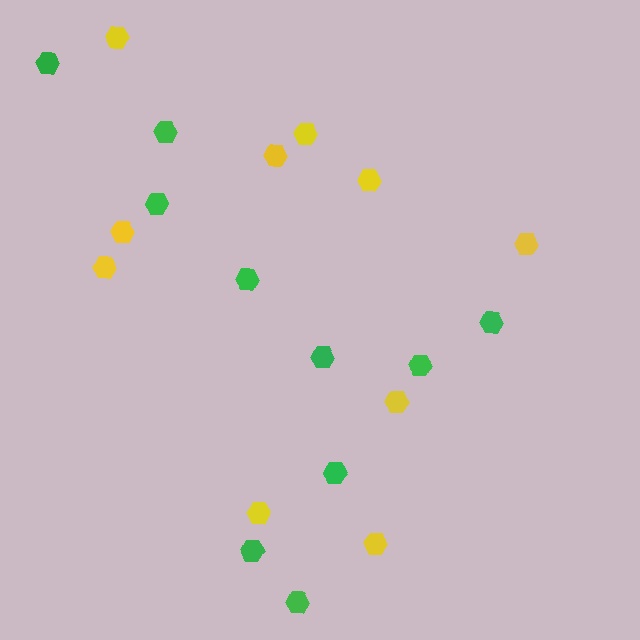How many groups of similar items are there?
There are 2 groups: one group of green hexagons (10) and one group of yellow hexagons (10).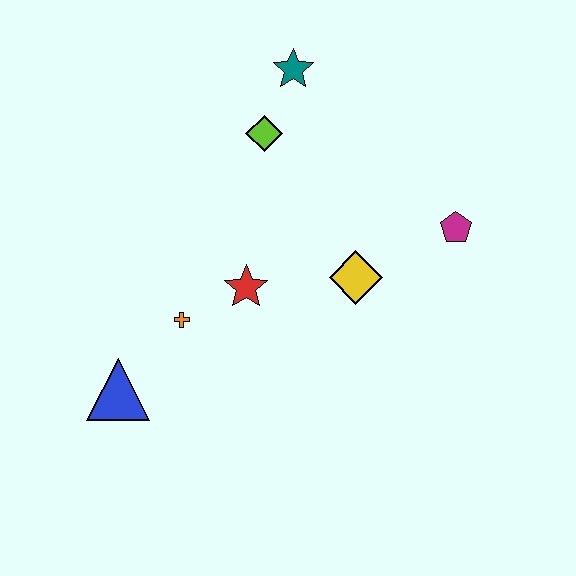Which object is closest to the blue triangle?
The orange cross is closest to the blue triangle.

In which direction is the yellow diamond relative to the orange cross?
The yellow diamond is to the right of the orange cross.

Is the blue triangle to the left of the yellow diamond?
Yes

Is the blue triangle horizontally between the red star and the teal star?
No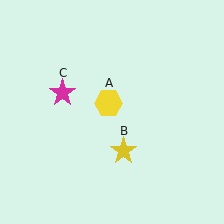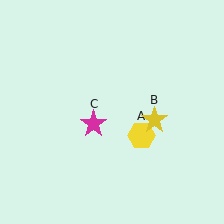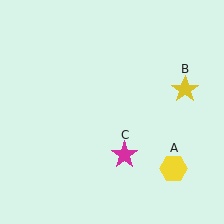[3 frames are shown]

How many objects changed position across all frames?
3 objects changed position: yellow hexagon (object A), yellow star (object B), magenta star (object C).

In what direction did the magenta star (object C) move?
The magenta star (object C) moved down and to the right.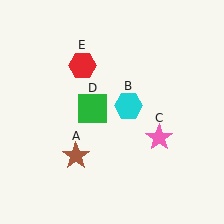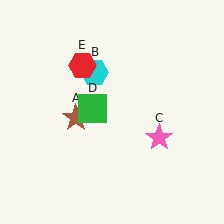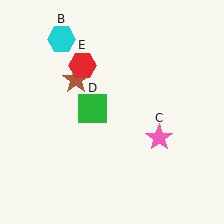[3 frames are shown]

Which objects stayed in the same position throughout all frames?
Pink star (object C) and green square (object D) and red hexagon (object E) remained stationary.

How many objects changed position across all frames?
2 objects changed position: brown star (object A), cyan hexagon (object B).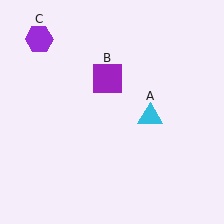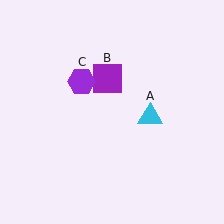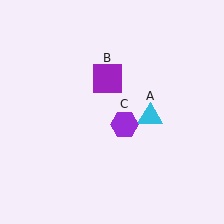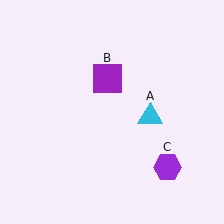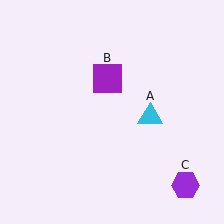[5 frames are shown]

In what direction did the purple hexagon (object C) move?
The purple hexagon (object C) moved down and to the right.